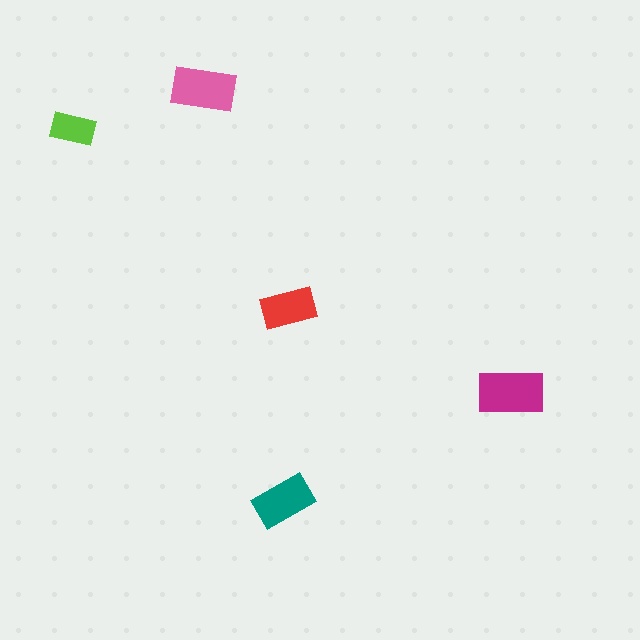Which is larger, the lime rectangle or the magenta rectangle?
The magenta one.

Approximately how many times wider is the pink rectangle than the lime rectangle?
About 1.5 times wider.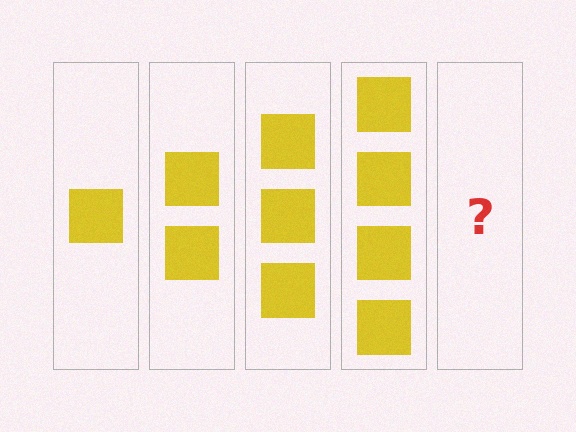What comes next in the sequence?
The next element should be 5 squares.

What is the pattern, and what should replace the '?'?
The pattern is that each step adds one more square. The '?' should be 5 squares.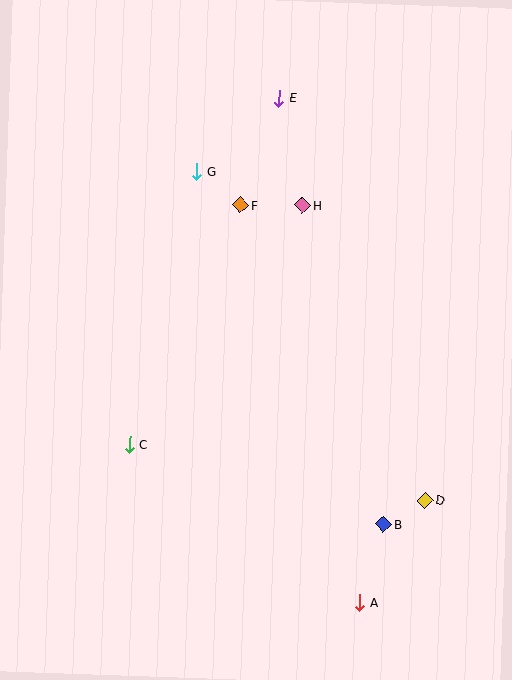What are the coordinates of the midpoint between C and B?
The midpoint between C and B is at (257, 484).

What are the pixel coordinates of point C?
Point C is at (130, 445).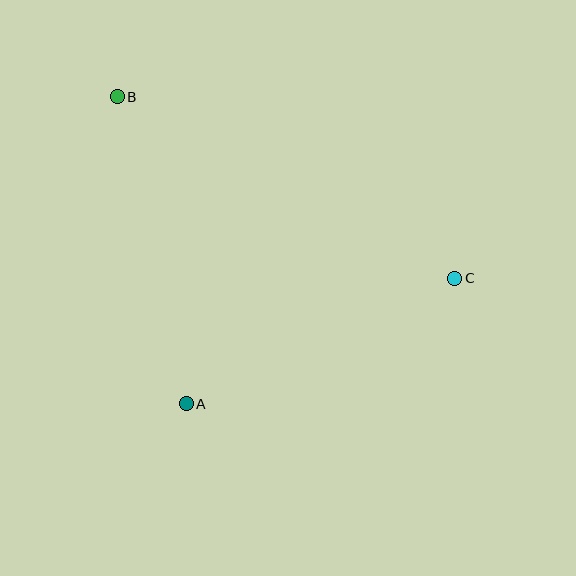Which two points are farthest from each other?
Points B and C are farthest from each other.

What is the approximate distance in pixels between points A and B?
The distance between A and B is approximately 314 pixels.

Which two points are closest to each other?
Points A and C are closest to each other.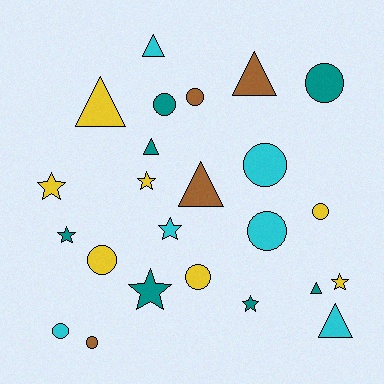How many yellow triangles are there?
There is 1 yellow triangle.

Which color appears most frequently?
Teal, with 7 objects.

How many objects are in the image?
There are 24 objects.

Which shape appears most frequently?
Circle, with 10 objects.